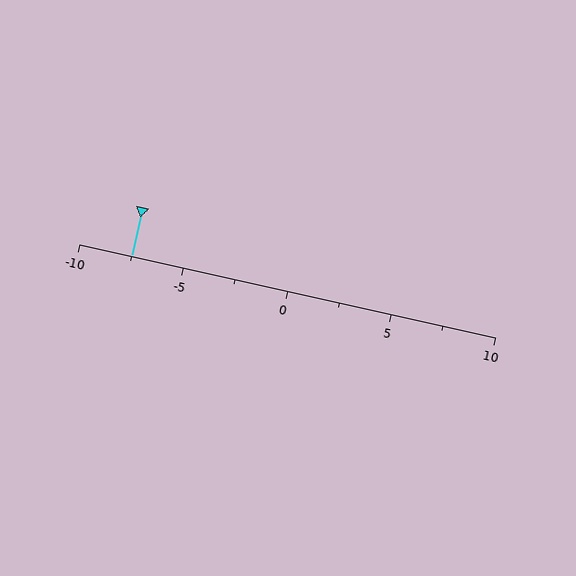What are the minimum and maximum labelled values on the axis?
The axis runs from -10 to 10.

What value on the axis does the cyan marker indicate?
The marker indicates approximately -7.5.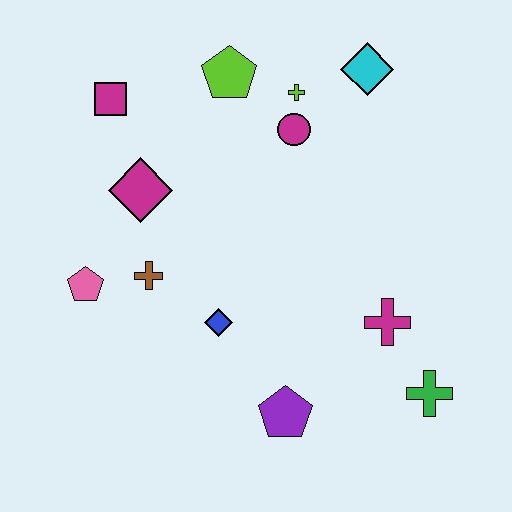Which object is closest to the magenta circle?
The lime cross is closest to the magenta circle.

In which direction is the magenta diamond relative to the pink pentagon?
The magenta diamond is above the pink pentagon.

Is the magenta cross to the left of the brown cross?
No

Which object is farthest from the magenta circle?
The green cross is farthest from the magenta circle.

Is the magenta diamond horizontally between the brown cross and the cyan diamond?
No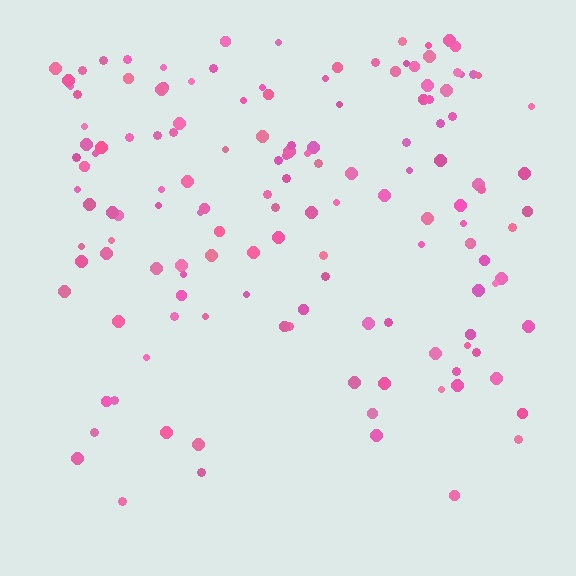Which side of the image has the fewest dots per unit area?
The bottom.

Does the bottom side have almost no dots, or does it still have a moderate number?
Still a moderate number, just noticeably fewer than the top.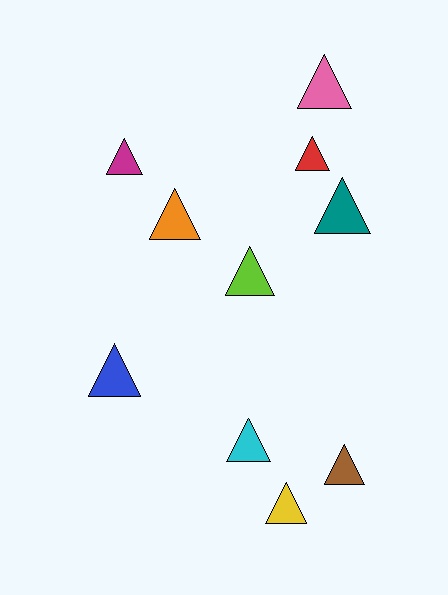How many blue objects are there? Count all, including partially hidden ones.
There is 1 blue object.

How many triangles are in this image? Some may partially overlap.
There are 10 triangles.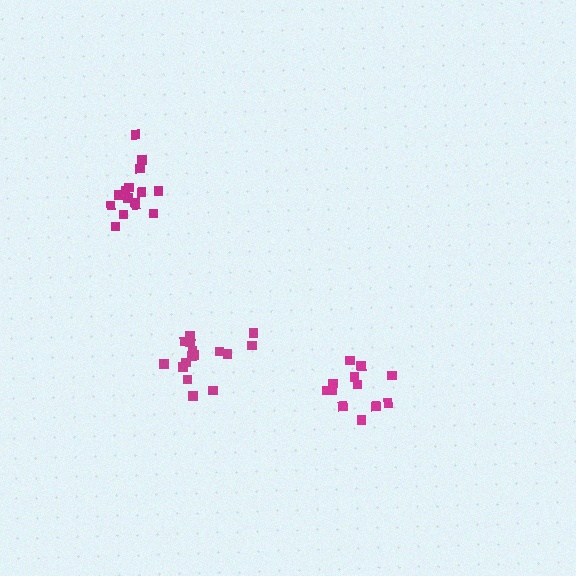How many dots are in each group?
Group 1: 12 dots, Group 2: 16 dots, Group 3: 15 dots (43 total).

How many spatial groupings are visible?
There are 3 spatial groupings.